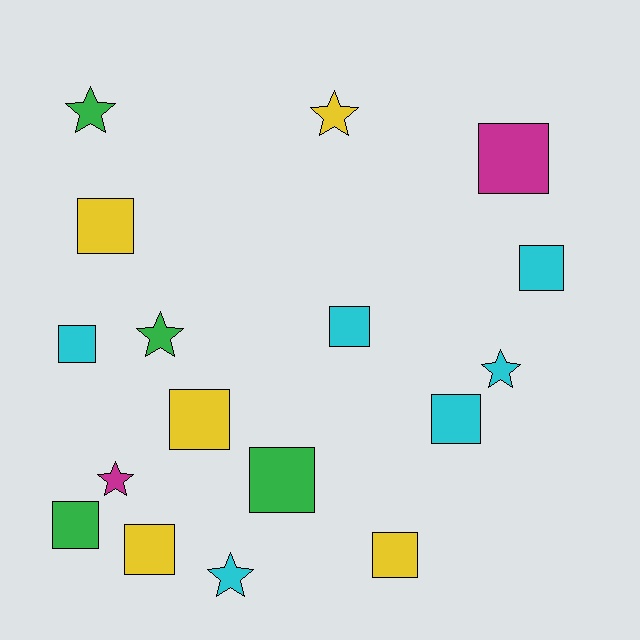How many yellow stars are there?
There is 1 yellow star.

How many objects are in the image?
There are 17 objects.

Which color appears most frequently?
Cyan, with 6 objects.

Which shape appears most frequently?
Square, with 11 objects.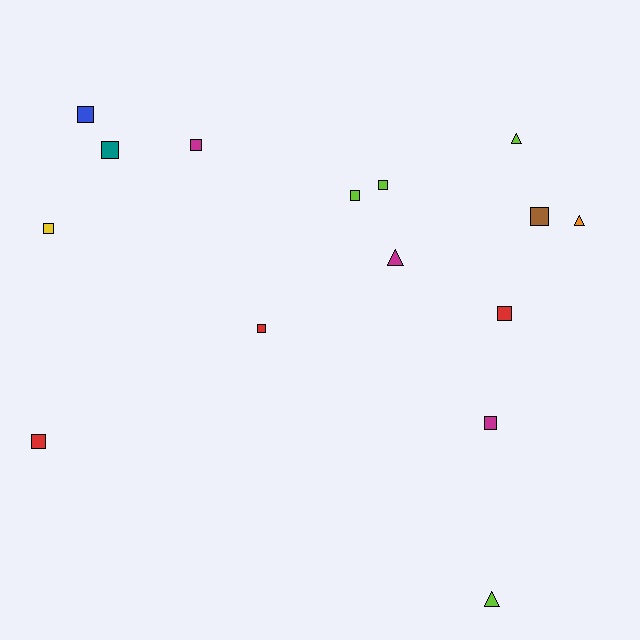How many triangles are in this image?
There are 4 triangles.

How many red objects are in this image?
There are 3 red objects.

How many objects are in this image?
There are 15 objects.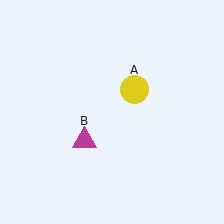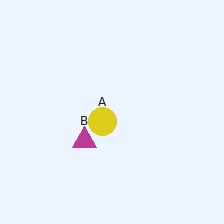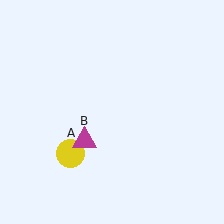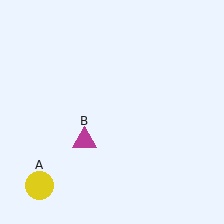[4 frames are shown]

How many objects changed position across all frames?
1 object changed position: yellow circle (object A).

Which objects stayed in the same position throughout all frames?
Magenta triangle (object B) remained stationary.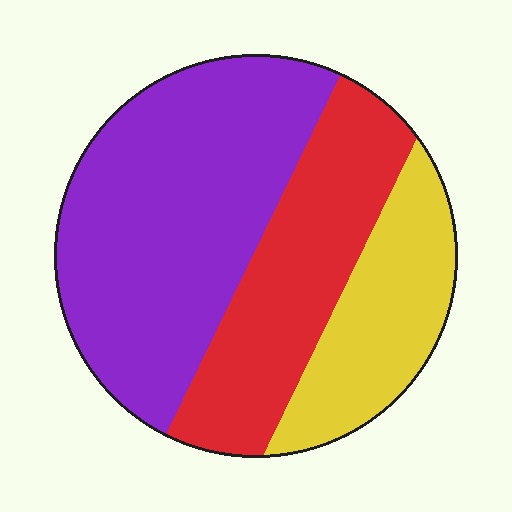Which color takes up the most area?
Purple, at roughly 50%.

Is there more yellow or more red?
Red.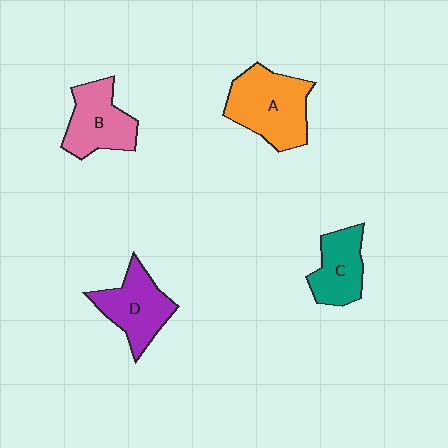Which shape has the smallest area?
Shape C (teal).